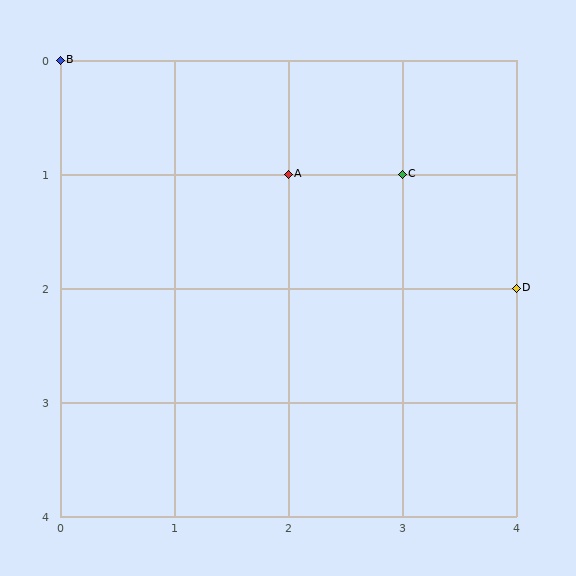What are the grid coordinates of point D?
Point D is at grid coordinates (4, 2).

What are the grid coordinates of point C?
Point C is at grid coordinates (3, 1).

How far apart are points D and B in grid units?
Points D and B are 4 columns and 2 rows apart (about 4.5 grid units diagonally).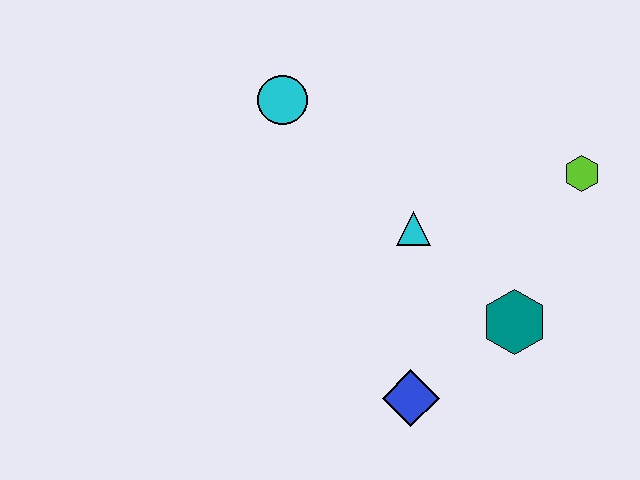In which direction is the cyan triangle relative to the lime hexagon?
The cyan triangle is to the left of the lime hexagon.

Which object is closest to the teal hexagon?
The blue diamond is closest to the teal hexagon.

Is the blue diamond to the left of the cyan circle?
No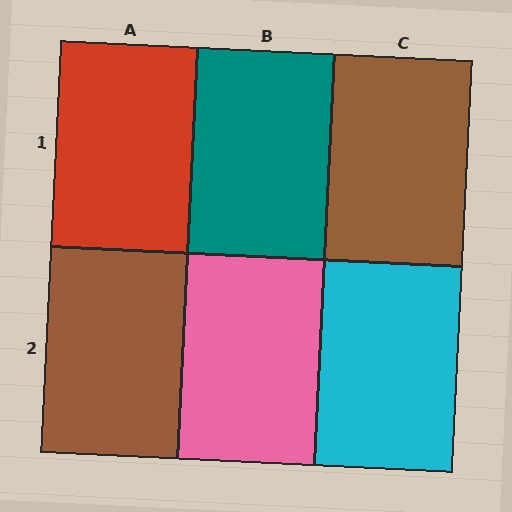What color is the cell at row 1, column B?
Teal.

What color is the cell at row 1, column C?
Brown.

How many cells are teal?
1 cell is teal.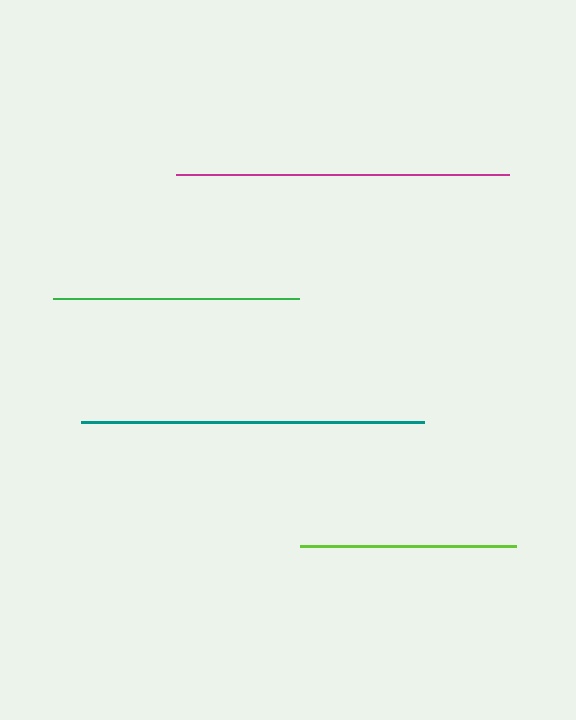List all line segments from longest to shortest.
From longest to shortest: teal, magenta, green, lime.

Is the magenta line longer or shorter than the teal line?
The teal line is longer than the magenta line.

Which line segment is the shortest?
The lime line is the shortest at approximately 216 pixels.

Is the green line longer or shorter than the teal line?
The teal line is longer than the green line.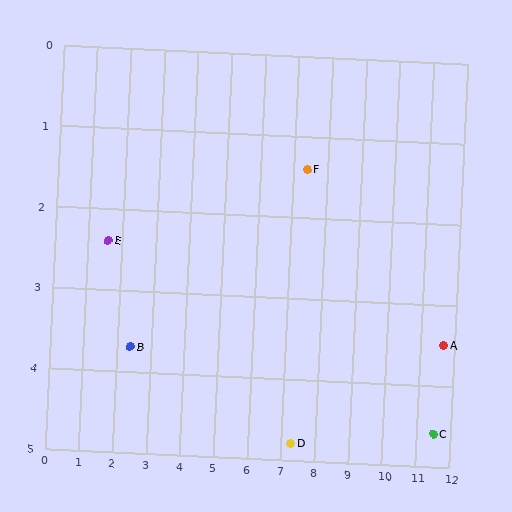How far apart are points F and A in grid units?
Points F and A are about 4.8 grid units apart.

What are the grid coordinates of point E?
Point E is at approximately (1.6, 2.4).